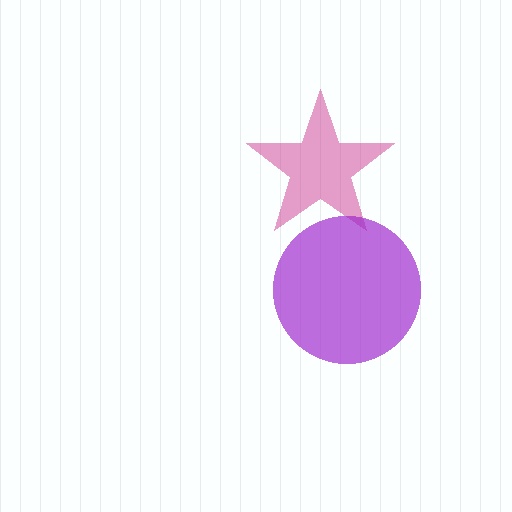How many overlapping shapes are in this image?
There are 2 overlapping shapes in the image.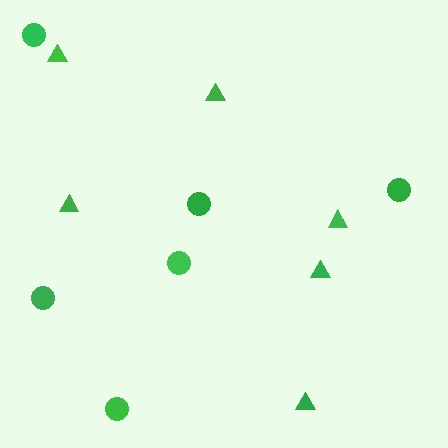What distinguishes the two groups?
There are 2 groups: one group of circles (6) and one group of triangles (6).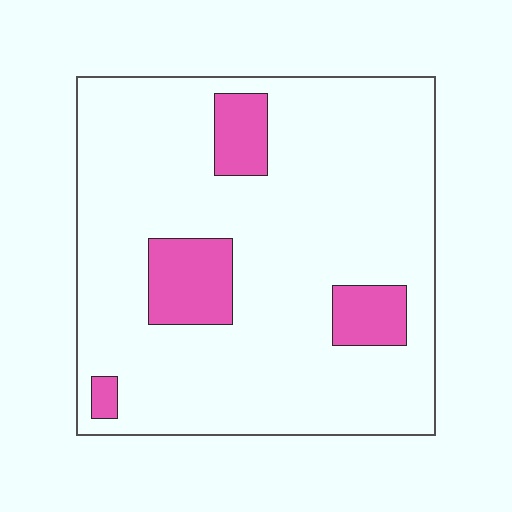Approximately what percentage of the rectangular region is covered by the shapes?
Approximately 15%.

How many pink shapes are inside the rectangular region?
4.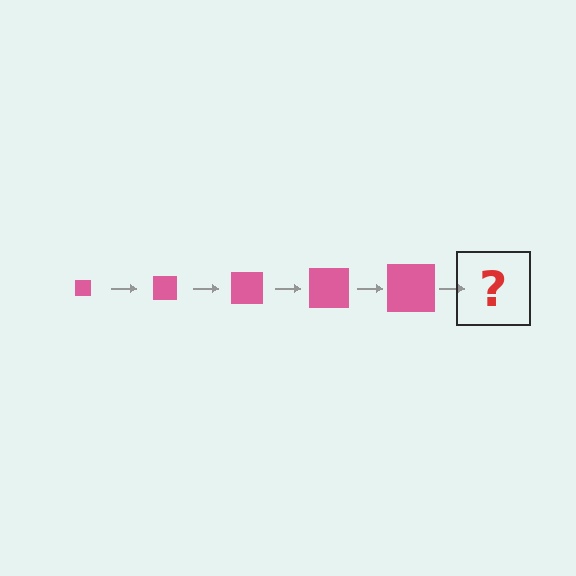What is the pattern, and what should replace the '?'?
The pattern is that the square gets progressively larger each step. The '?' should be a pink square, larger than the previous one.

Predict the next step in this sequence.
The next step is a pink square, larger than the previous one.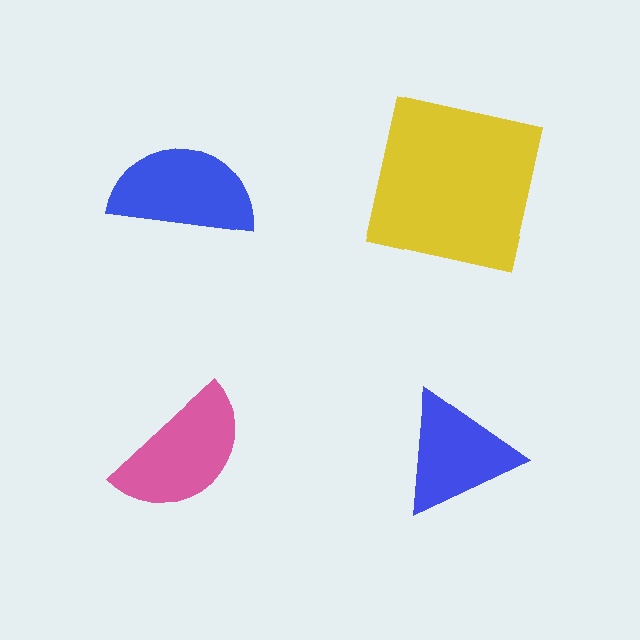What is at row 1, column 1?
A blue semicircle.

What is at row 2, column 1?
A pink semicircle.